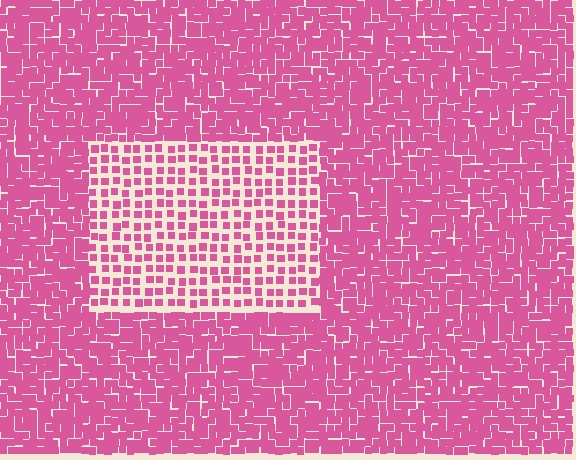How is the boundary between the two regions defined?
The boundary is defined by a change in element density (approximately 2.2x ratio). All elements are the same color, size, and shape.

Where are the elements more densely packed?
The elements are more densely packed outside the rectangle boundary.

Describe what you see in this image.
The image contains small pink elements arranged at two different densities. A rectangle-shaped region is visible where the elements are less densely packed than the surrounding area.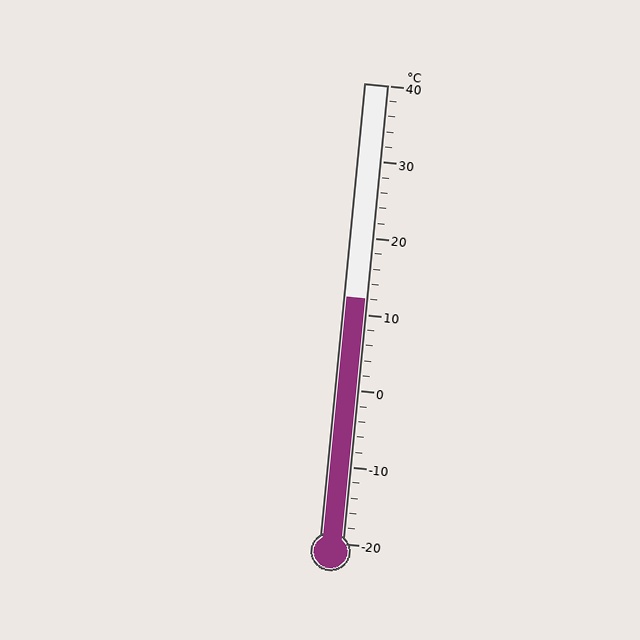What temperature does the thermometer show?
The thermometer shows approximately 12°C.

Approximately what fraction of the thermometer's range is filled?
The thermometer is filled to approximately 55% of its range.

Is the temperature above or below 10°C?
The temperature is above 10°C.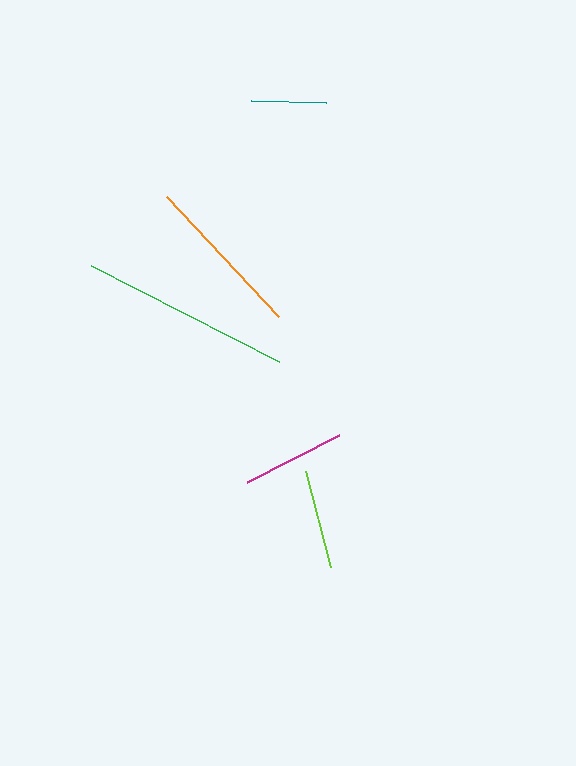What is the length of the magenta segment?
The magenta segment is approximately 103 pixels long.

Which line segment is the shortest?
The teal line is the shortest at approximately 74 pixels.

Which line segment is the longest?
The green line is the longest at approximately 211 pixels.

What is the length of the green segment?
The green segment is approximately 211 pixels long.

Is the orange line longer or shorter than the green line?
The green line is longer than the orange line.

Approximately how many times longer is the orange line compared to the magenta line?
The orange line is approximately 1.6 times the length of the magenta line.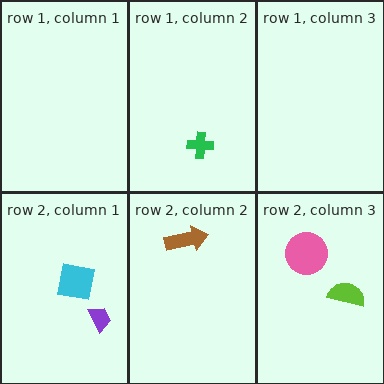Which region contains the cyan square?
The row 2, column 1 region.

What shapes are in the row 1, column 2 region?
The green cross.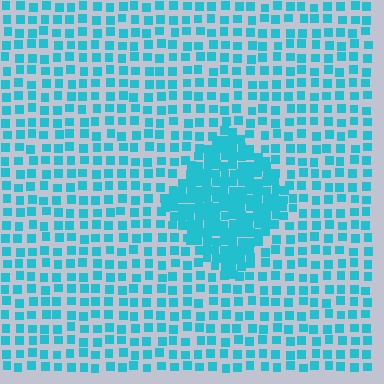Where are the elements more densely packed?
The elements are more densely packed inside the diamond boundary.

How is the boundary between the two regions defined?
The boundary is defined by a change in element density (approximately 2.3x ratio). All elements are the same color, size, and shape.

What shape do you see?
I see a diamond.